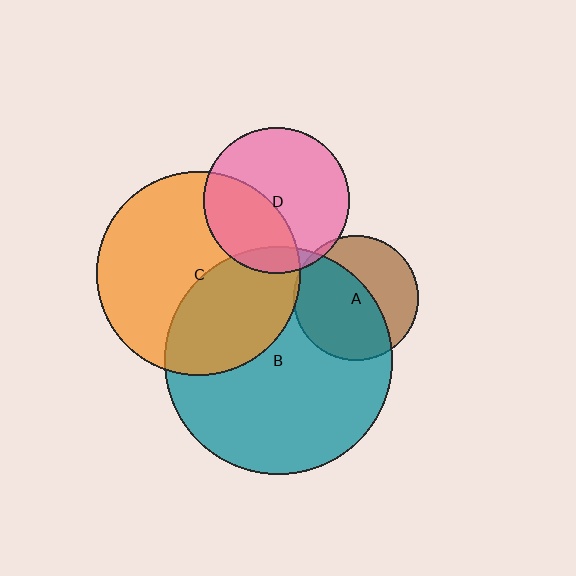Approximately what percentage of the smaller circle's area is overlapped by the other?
Approximately 5%.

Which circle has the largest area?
Circle B (teal).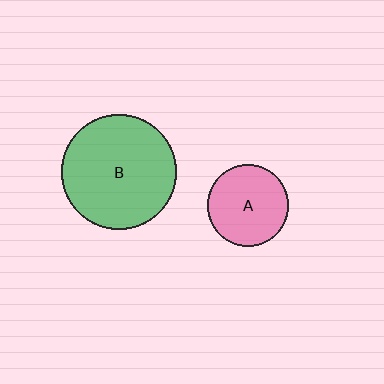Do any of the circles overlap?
No, none of the circles overlap.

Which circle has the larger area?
Circle B (green).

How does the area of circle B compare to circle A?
Approximately 2.0 times.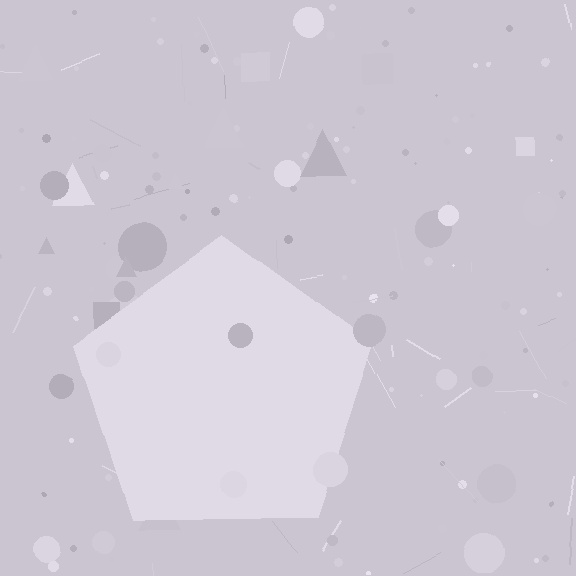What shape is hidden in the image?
A pentagon is hidden in the image.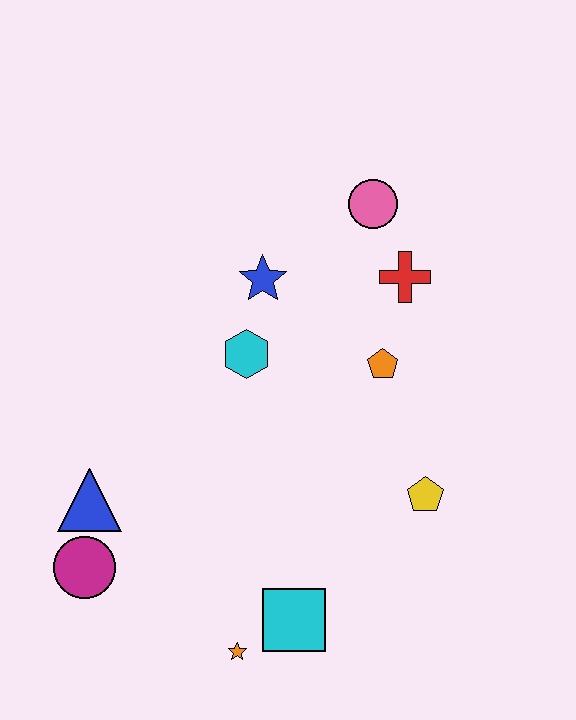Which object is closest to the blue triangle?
The magenta circle is closest to the blue triangle.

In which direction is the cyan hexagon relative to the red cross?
The cyan hexagon is to the left of the red cross.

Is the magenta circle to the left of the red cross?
Yes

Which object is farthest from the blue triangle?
The pink circle is farthest from the blue triangle.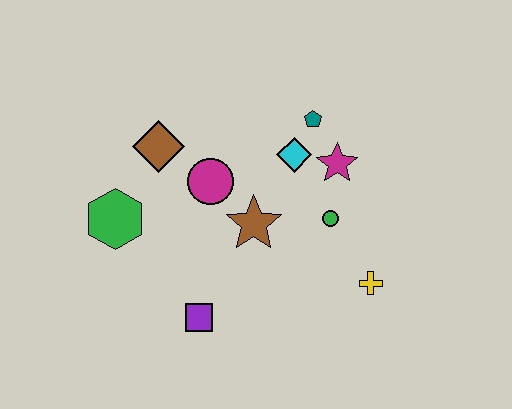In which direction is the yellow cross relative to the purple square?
The yellow cross is to the right of the purple square.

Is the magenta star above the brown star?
Yes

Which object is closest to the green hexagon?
The brown diamond is closest to the green hexagon.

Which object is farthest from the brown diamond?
The yellow cross is farthest from the brown diamond.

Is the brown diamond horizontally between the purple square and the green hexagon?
Yes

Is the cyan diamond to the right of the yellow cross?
No